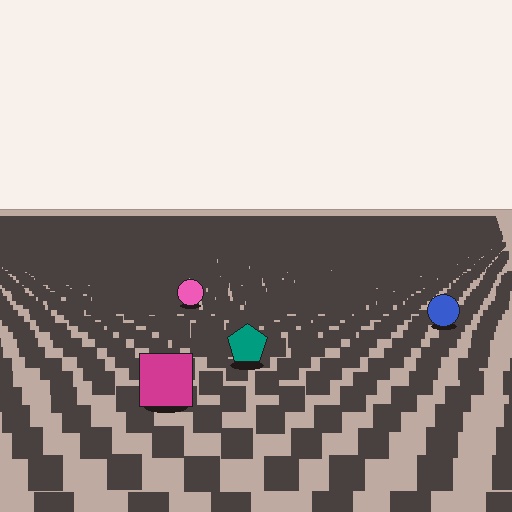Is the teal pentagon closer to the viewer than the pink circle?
Yes. The teal pentagon is closer — you can tell from the texture gradient: the ground texture is coarser near it.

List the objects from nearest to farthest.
From nearest to farthest: the magenta square, the teal pentagon, the blue circle, the pink circle.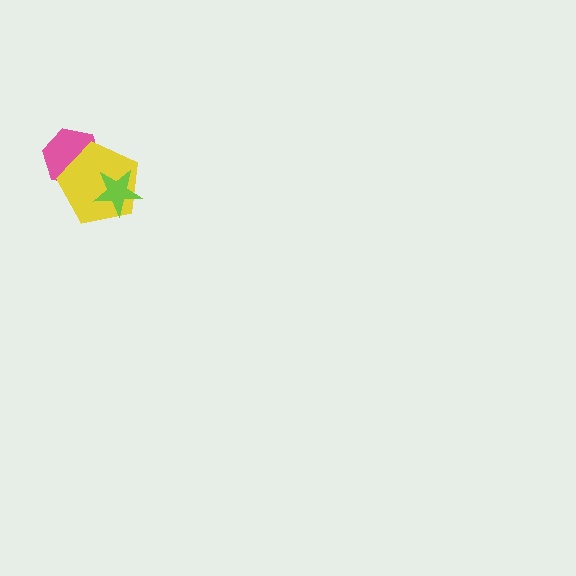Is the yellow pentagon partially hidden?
Yes, it is partially covered by another shape.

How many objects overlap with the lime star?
1 object overlaps with the lime star.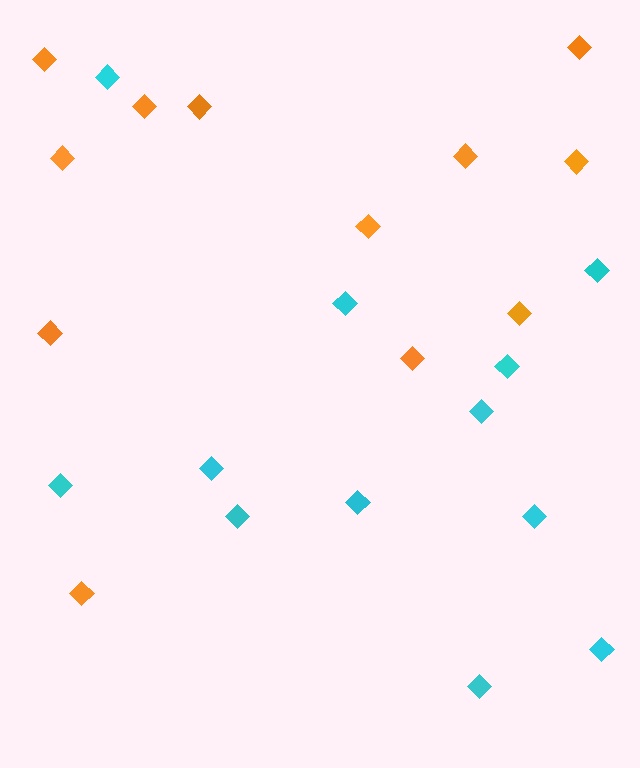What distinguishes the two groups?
There are 2 groups: one group of orange diamonds (12) and one group of cyan diamonds (12).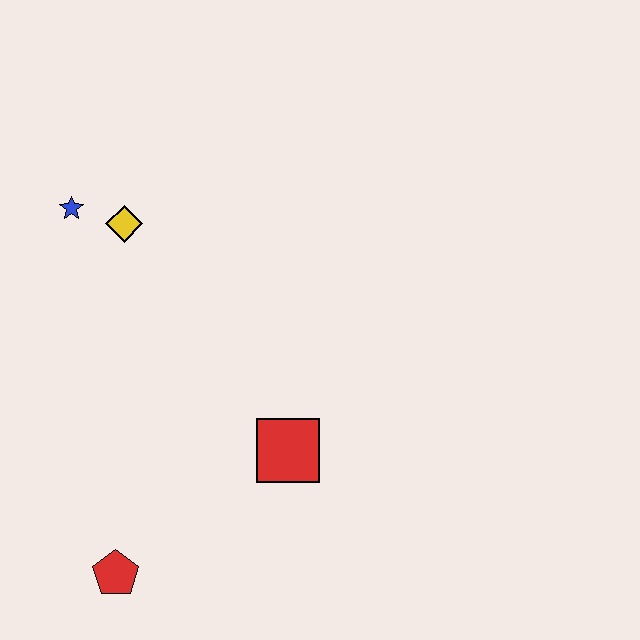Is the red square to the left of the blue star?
No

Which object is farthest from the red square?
The blue star is farthest from the red square.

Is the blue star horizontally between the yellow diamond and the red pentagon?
No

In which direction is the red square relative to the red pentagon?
The red square is to the right of the red pentagon.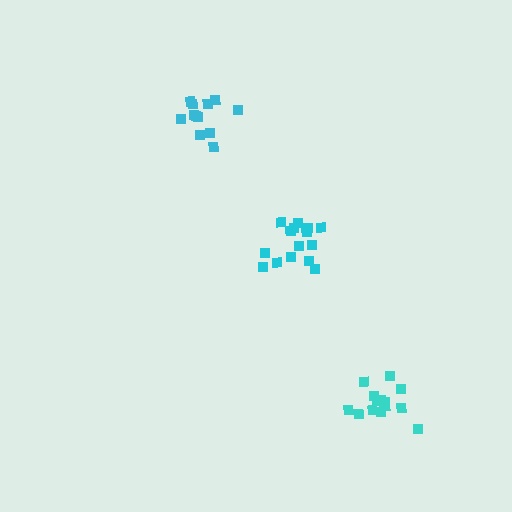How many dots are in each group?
Group 1: 15 dots, Group 2: 15 dots, Group 3: 12 dots (42 total).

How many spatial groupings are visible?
There are 3 spatial groupings.